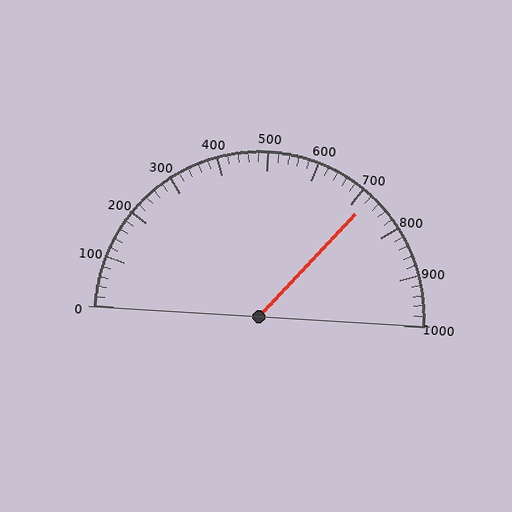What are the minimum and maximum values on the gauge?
The gauge ranges from 0 to 1000.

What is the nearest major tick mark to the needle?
The nearest major tick mark is 700.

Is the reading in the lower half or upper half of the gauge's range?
The reading is in the upper half of the range (0 to 1000).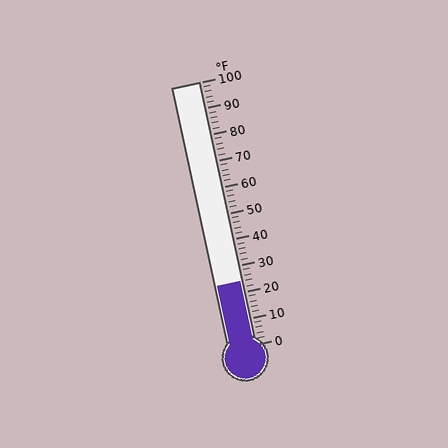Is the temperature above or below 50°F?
The temperature is below 50°F.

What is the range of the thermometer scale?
The thermometer scale ranges from 0°F to 100°F.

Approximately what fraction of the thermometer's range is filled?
The thermometer is filled to approximately 25% of its range.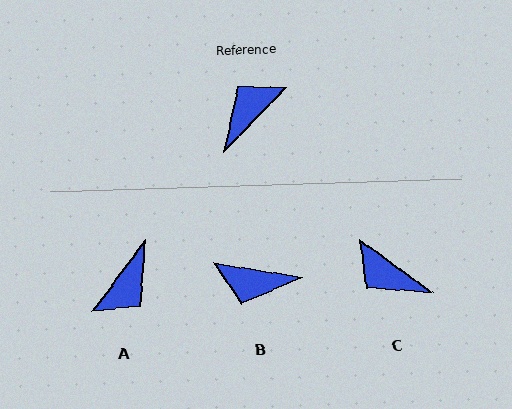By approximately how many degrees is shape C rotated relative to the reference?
Approximately 98 degrees counter-clockwise.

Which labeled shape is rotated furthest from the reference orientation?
A, about 172 degrees away.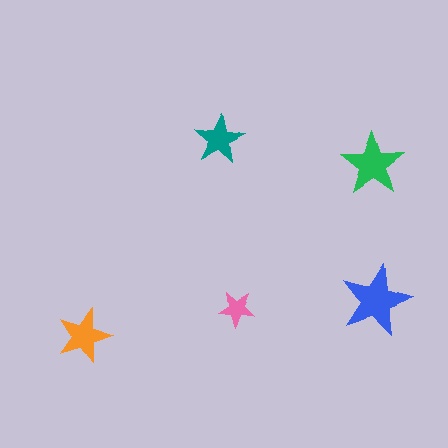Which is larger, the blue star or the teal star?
The blue one.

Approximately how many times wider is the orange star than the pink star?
About 1.5 times wider.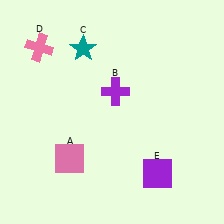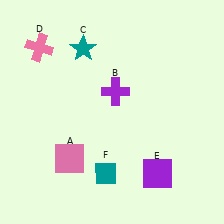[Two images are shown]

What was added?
A teal diamond (F) was added in Image 2.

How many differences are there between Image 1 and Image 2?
There is 1 difference between the two images.